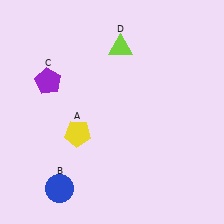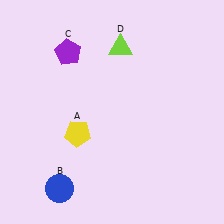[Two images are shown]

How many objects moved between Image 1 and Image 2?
1 object moved between the two images.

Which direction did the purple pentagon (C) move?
The purple pentagon (C) moved up.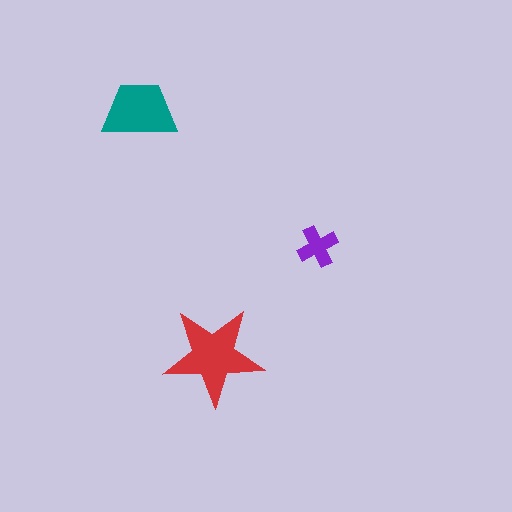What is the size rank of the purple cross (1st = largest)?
3rd.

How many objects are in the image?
There are 3 objects in the image.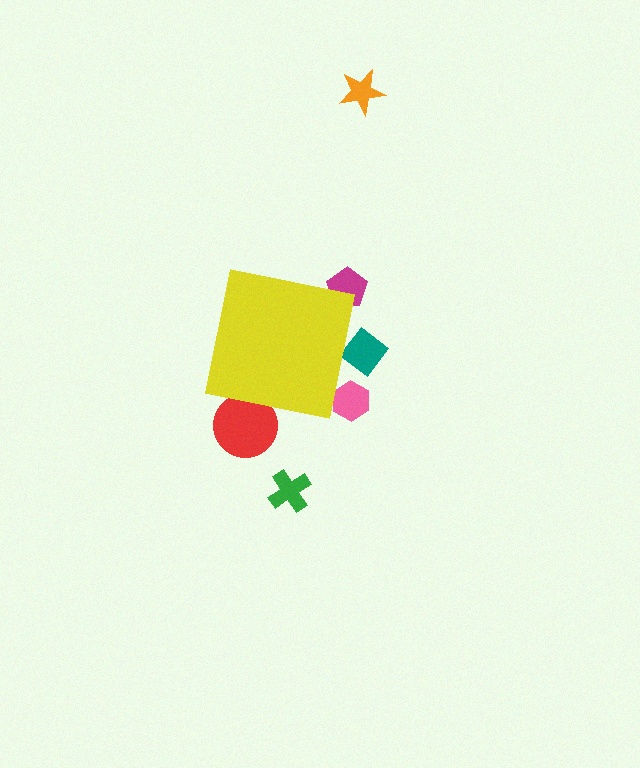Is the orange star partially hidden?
No, the orange star is fully visible.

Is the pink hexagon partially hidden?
Yes, the pink hexagon is partially hidden behind the yellow square.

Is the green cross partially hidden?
No, the green cross is fully visible.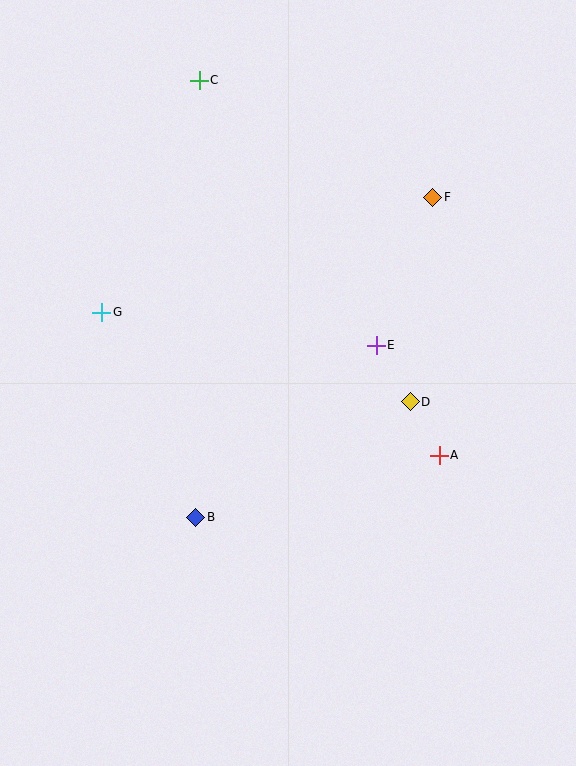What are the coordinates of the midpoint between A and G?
The midpoint between A and G is at (270, 384).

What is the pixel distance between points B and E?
The distance between B and E is 249 pixels.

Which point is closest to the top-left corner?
Point C is closest to the top-left corner.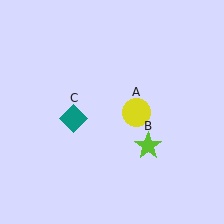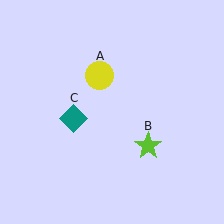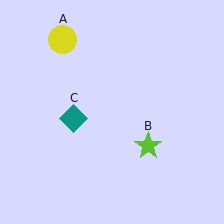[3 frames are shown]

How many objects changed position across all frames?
1 object changed position: yellow circle (object A).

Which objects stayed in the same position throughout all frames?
Lime star (object B) and teal diamond (object C) remained stationary.